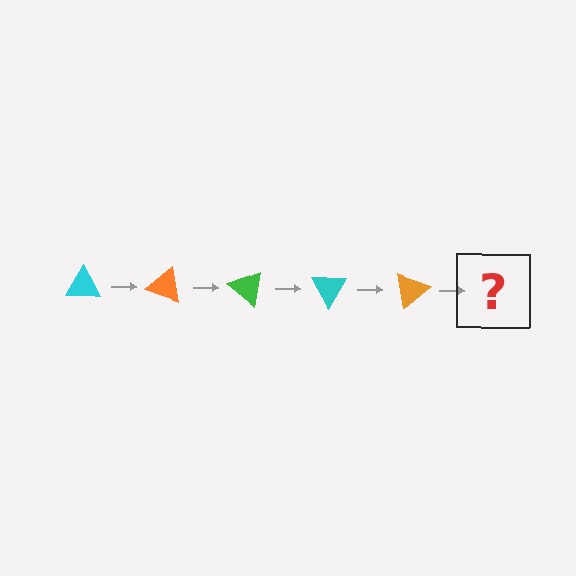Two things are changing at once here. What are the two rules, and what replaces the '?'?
The two rules are that it rotates 20 degrees each step and the color cycles through cyan, orange, and green. The '?' should be a green triangle, rotated 100 degrees from the start.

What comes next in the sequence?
The next element should be a green triangle, rotated 100 degrees from the start.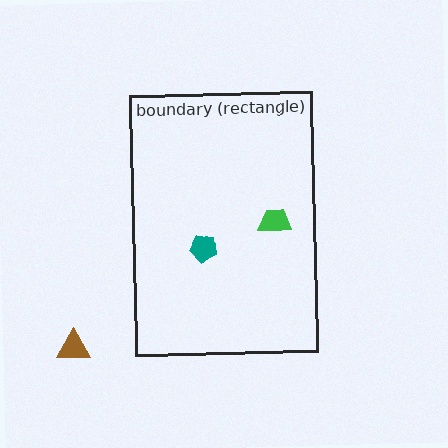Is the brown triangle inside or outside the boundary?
Outside.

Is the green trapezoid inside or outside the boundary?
Inside.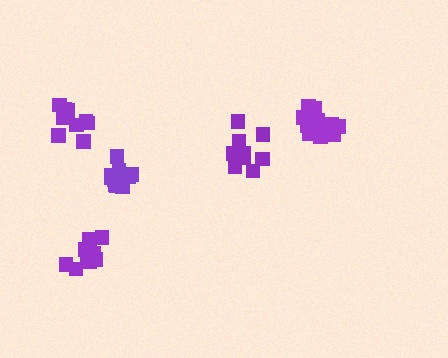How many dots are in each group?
Group 1: 10 dots, Group 2: 12 dots, Group 3: 14 dots, Group 4: 11 dots, Group 5: 10 dots (57 total).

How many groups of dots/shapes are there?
There are 5 groups.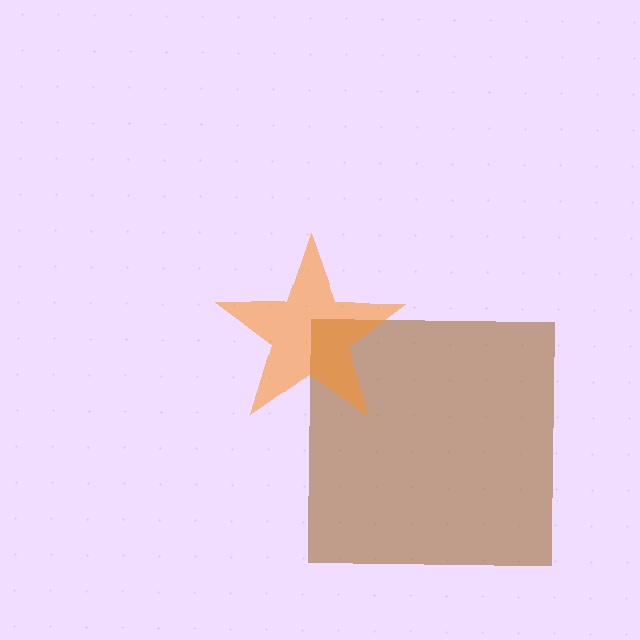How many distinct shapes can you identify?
There are 2 distinct shapes: a brown square, an orange star.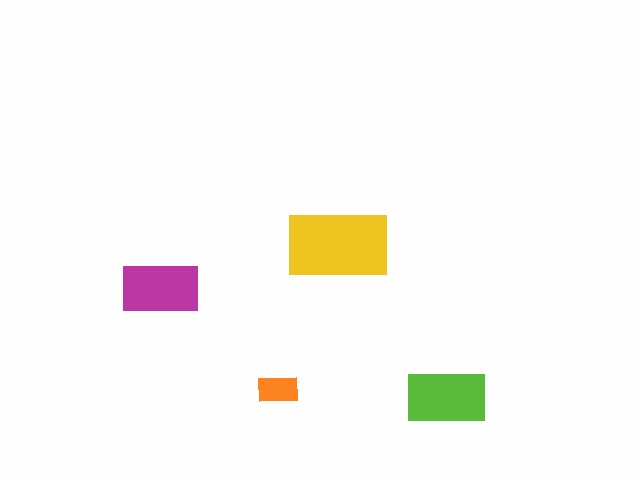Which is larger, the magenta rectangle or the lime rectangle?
The lime one.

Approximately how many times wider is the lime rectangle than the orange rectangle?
About 2 times wider.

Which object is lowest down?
The lime rectangle is bottommost.